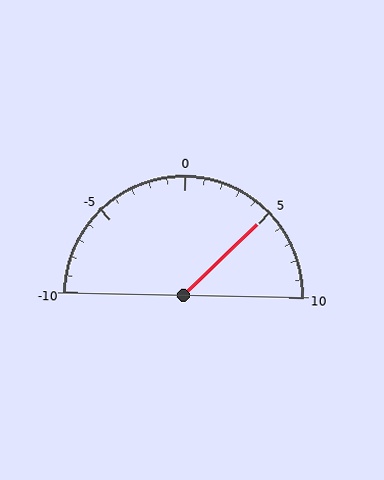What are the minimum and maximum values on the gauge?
The gauge ranges from -10 to 10.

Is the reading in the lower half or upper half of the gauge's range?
The reading is in the upper half of the range (-10 to 10).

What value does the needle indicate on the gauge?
The needle indicates approximately 5.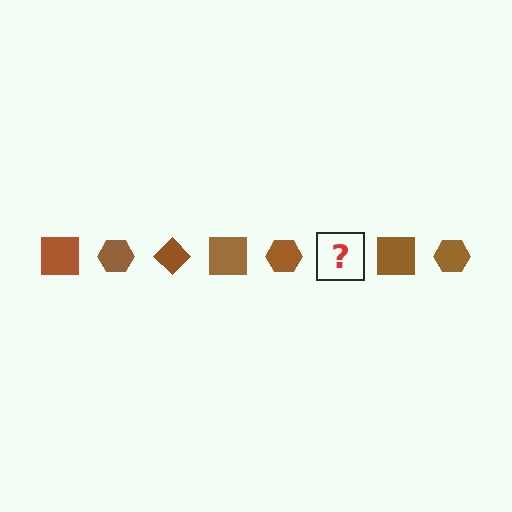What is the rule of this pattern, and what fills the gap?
The rule is that the pattern cycles through square, hexagon, diamond shapes in brown. The gap should be filled with a brown diamond.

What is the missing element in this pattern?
The missing element is a brown diamond.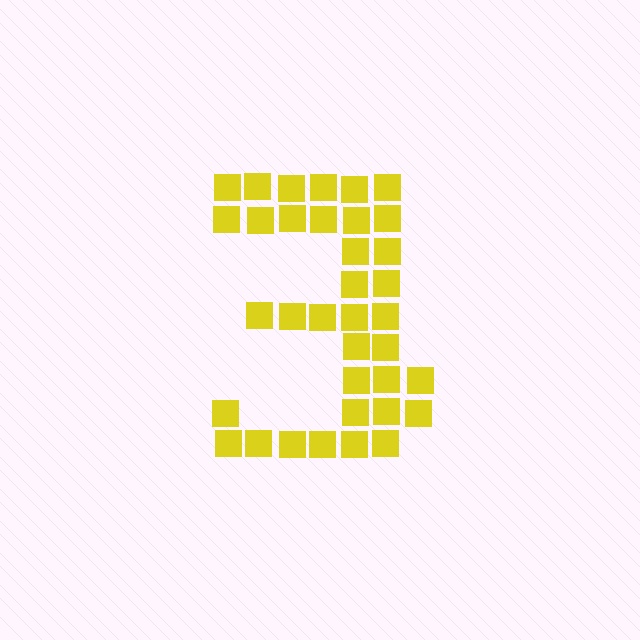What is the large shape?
The large shape is the digit 3.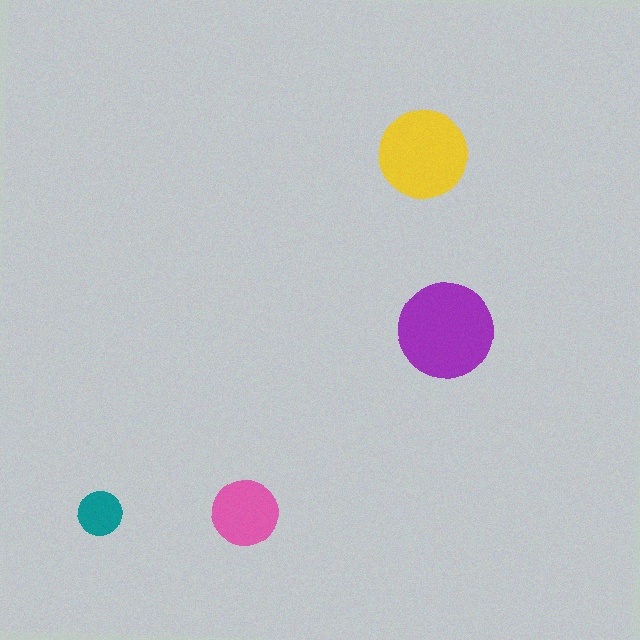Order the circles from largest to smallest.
the purple one, the yellow one, the pink one, the teal one.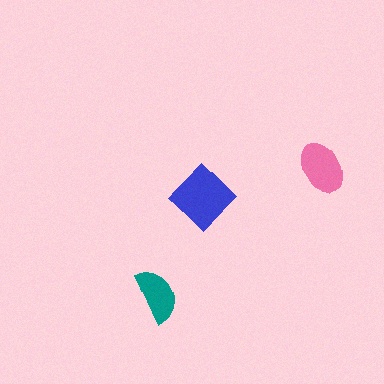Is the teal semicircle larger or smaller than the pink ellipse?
Smaller.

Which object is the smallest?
The teal semicircle.